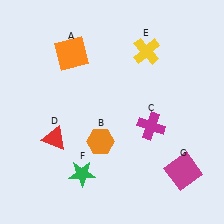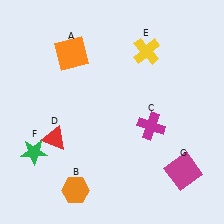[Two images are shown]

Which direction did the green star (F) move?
The green star (F) moved left.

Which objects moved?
The objects that moved are: the orange hexagon (B), the green star (F).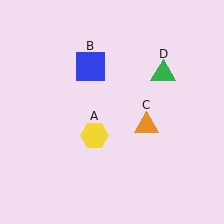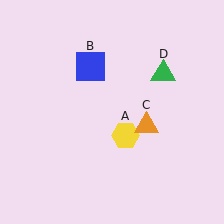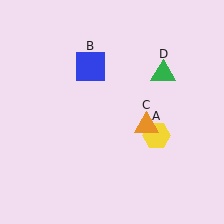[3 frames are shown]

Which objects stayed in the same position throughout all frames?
Blue square (object B) and orange triangle (object C) and green triangle (object D) remained stationary.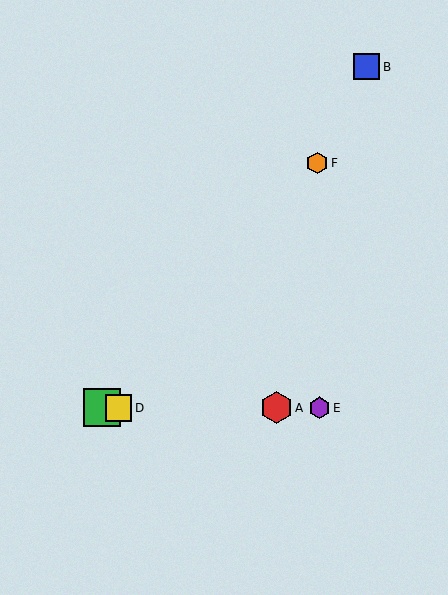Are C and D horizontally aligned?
Yes, both are at y≈408.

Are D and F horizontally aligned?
No, D is at y≈408 and F is at y≈163.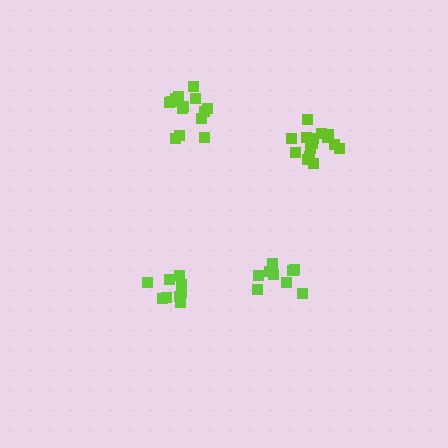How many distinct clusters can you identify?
There are 4 distinct clusters.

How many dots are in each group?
Group 1: 11 dots, Group 2: 15 dots, Group 3: 10 dots, Group 4: 15 dots (51 total).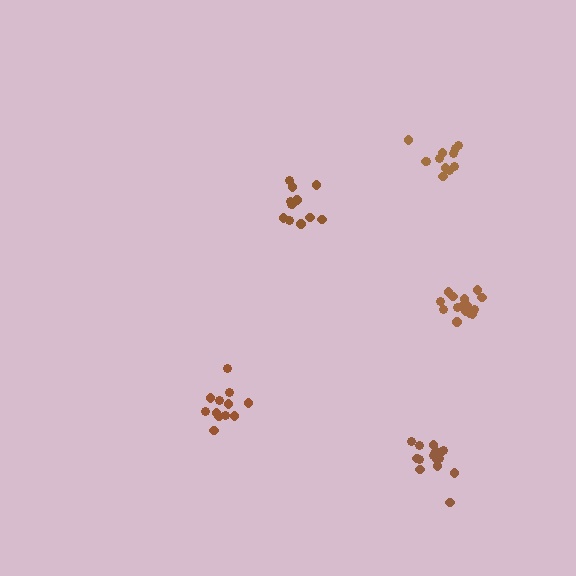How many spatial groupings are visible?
There are 5 spatial groupings.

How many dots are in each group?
Group 1: 16 dots, Group 2: 12 dots, Group 3: 15 dots, Group 4: 12 dots, Group 5: 12 dots (67 total).